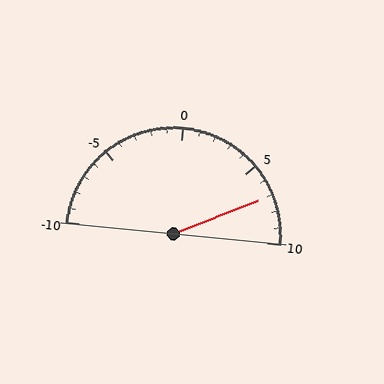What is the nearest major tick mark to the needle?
The nearest major tick mark is 5.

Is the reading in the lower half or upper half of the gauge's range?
The reading is in the upper half of the range (-10 to 10).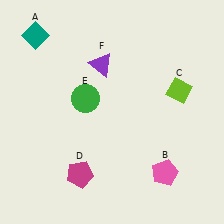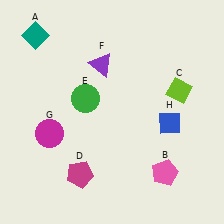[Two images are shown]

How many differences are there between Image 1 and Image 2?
There are 2 differences between the two images.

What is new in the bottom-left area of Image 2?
A magenta circle (G) was added in the bottom-left area of Image 2.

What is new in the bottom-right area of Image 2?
A blue diamond (H) was added in the bottom-right area of Image 2.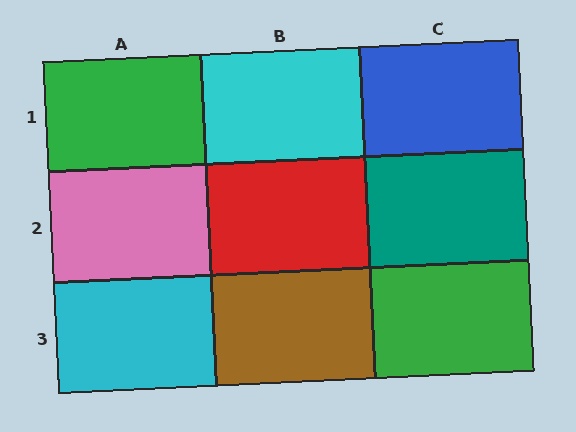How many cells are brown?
1 cell is brown.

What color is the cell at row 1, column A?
Green.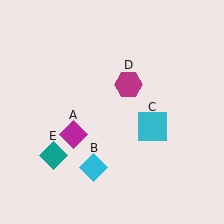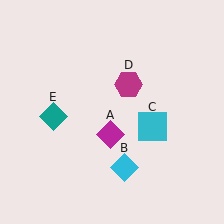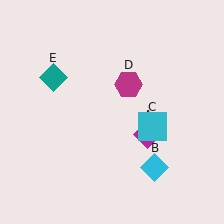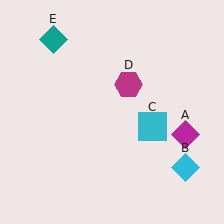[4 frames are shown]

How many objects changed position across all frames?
3 objects changed position: magenta diamond (object A), cyan diamond (object B), teal diamond (object E).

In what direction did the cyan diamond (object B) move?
The cyan diamond (object B) moved right.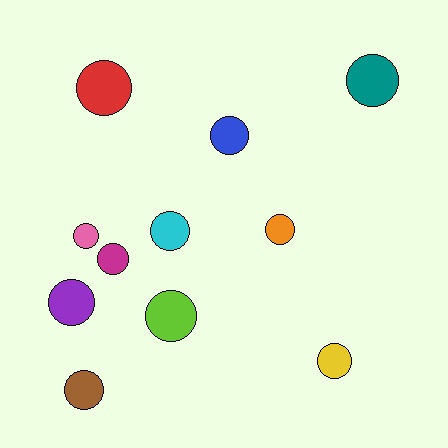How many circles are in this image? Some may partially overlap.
There are 11 circles.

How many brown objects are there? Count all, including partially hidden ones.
There is 1 brown object.